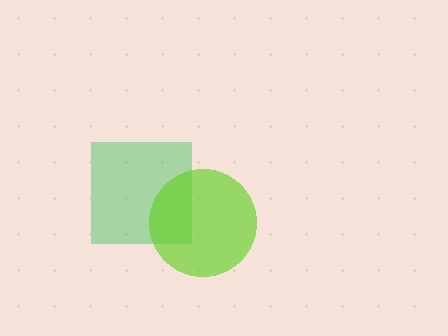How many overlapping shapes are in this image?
There are 2 overlapping shapes in the image.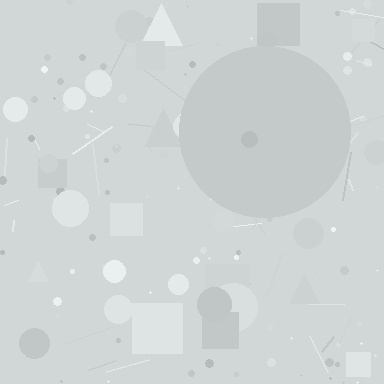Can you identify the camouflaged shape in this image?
The camouflaged shape is a circle.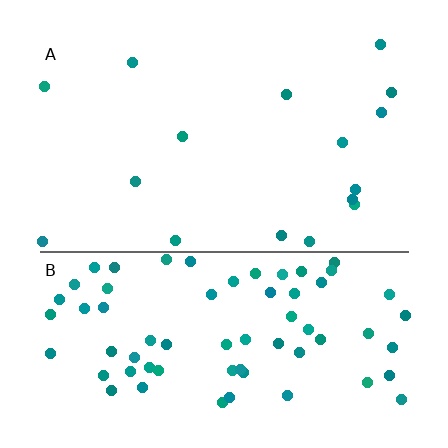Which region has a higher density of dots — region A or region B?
B (the bottom).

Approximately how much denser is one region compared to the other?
Approximately 4.3× — region B over region A.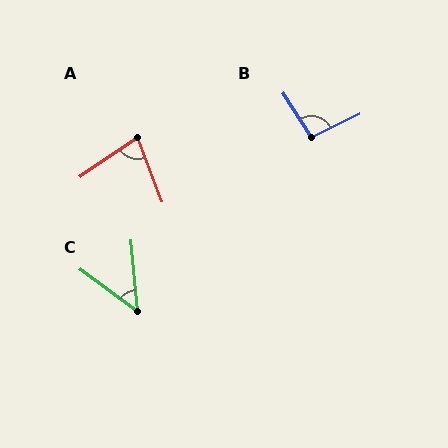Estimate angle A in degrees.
Approximately 77 degrees.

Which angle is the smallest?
C, at approximately 49 degrees.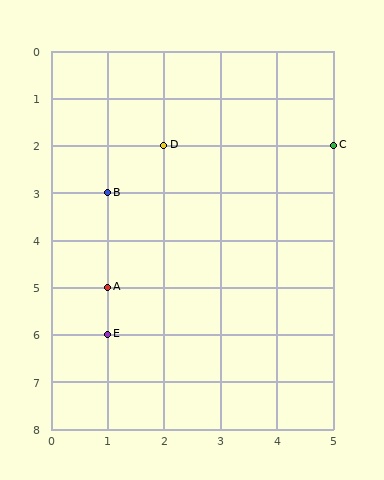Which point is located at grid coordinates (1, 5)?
Point A is at (1, 5).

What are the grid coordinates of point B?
Point B is at grid coordinates (1, 3).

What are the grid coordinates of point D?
Point D is at grid coordinates (2, 2).